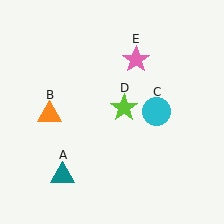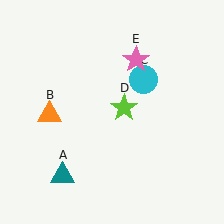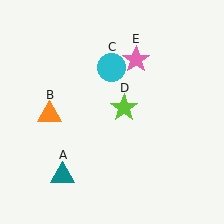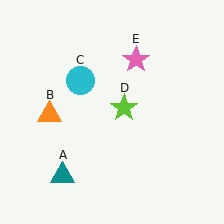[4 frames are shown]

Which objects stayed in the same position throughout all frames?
Teal triangle (object A) and orange triangle (object B) and lime star (object D) and pink star (object E) remained stationary.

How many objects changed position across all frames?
1 object changed position: cyan circle (object C).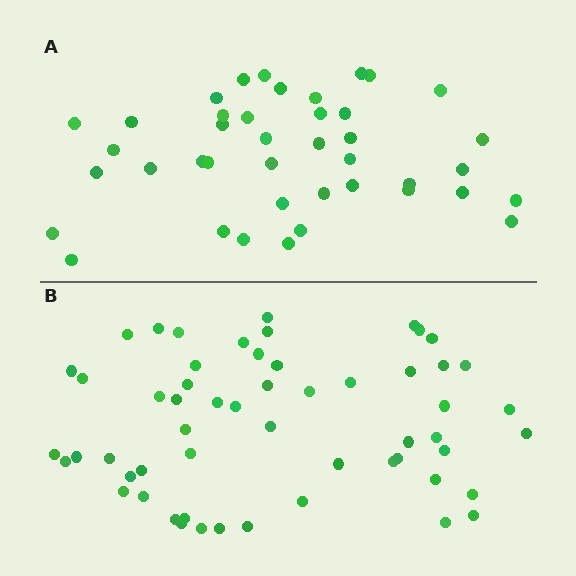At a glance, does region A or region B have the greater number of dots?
Region B (the bottom region) has more dots.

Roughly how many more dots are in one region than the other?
Region B has approximately 15 more dots than region A.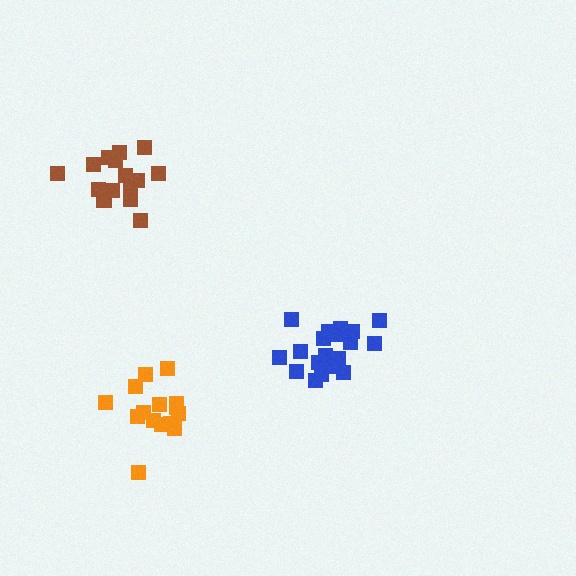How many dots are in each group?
Group 1: 16 dots, Group 2: 19 dots, Group 3: 15 dots (50 total).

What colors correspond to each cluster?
The clusters are colored: brown, blue, orange.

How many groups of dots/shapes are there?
There are 3 groups.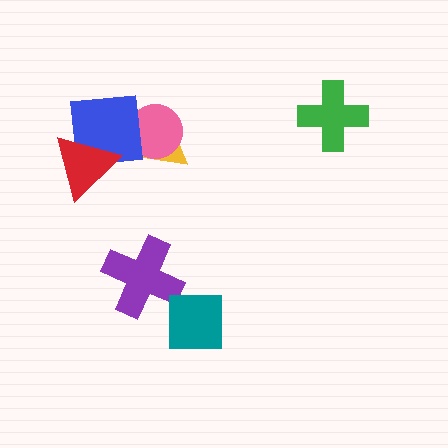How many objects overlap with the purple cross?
0 objects overlap with the purple cross.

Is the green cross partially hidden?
No, no other shape covers it.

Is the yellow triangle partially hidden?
Yes, it is partially covered by another shape.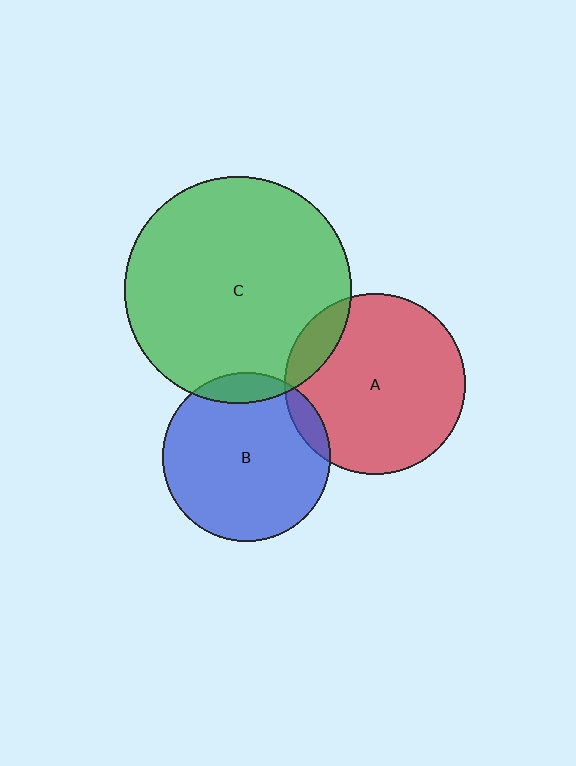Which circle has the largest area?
Circle C (green).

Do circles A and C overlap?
Yes.